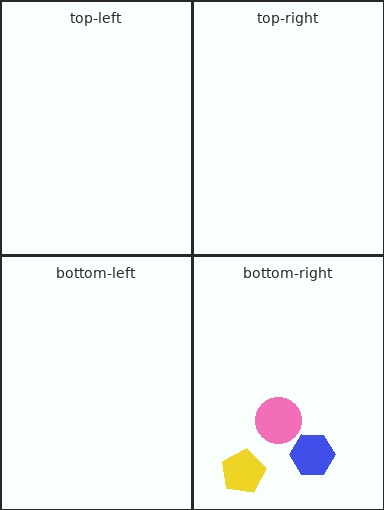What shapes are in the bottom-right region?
The pink circle, the yellow pentagon, the blue hexagon.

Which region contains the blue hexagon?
The bottom-right region.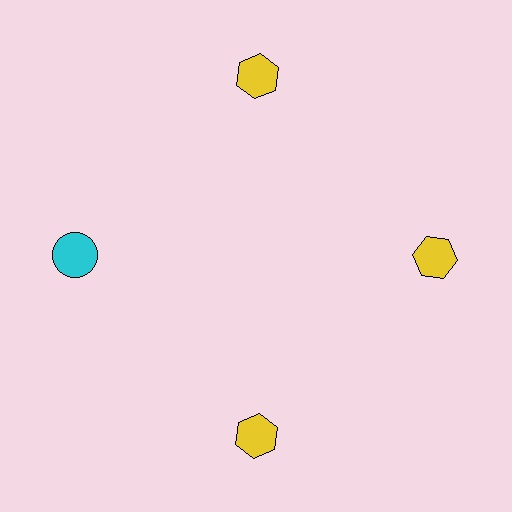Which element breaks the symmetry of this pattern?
The cyan circle at roughly the 9 o'clock position breaks the symmetry. All other shapes are yellow hexagons.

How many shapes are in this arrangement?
There are 4 shapes arranged in a ring pattern.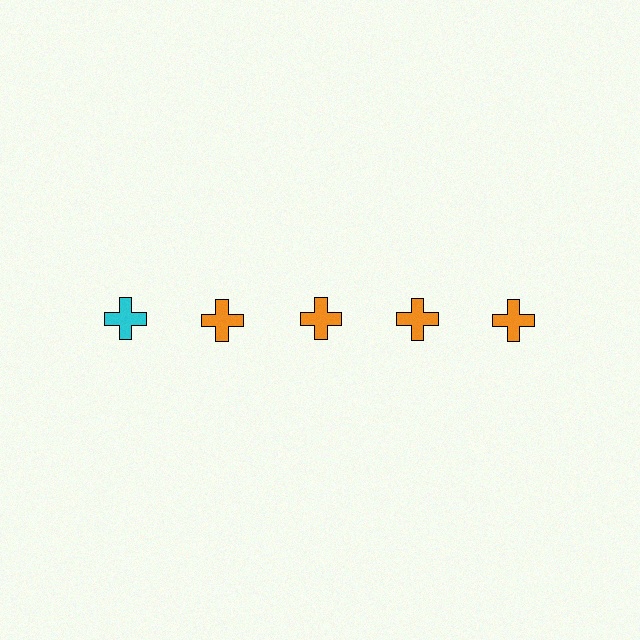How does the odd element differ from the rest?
It has a different color: cyan instead of orange.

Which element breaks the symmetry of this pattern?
The cyan cross in the top row, leftmost column breaks the symmetry. All other shapes are orange crosses.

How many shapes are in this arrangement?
There are 5 shapes arranged in a grid pattern.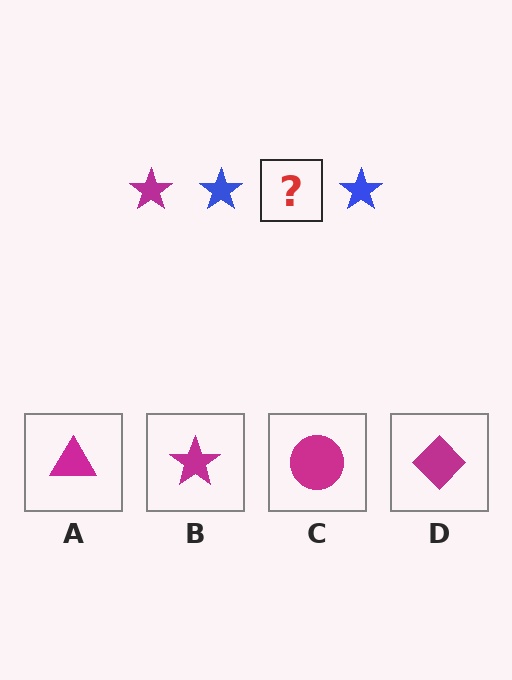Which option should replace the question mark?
Option B.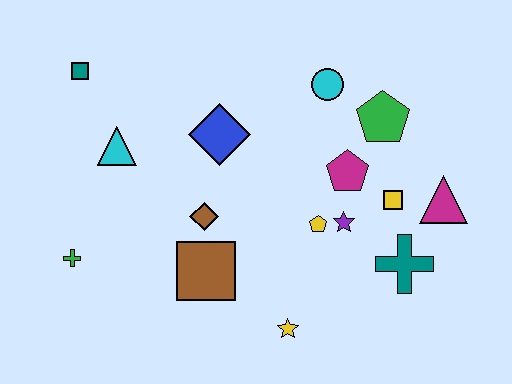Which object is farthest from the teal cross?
The teal square is farthest from the teal cross.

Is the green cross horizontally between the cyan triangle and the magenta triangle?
No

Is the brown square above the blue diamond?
No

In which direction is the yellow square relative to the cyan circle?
The yellow square is below the cyan circle.